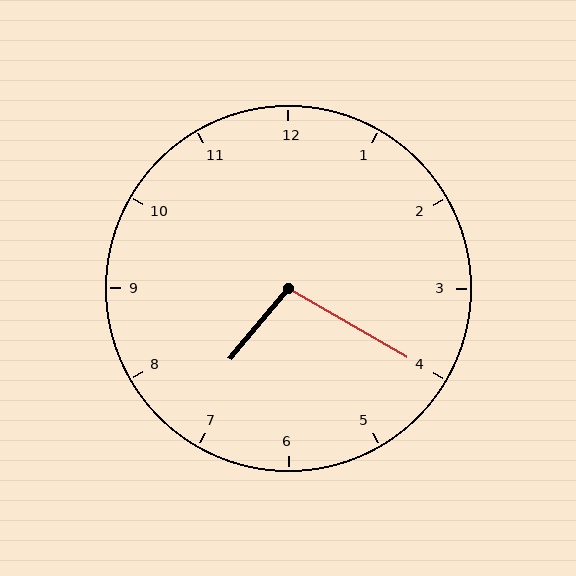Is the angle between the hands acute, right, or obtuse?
It is obtuse.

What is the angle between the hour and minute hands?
Approximately 100 degrees.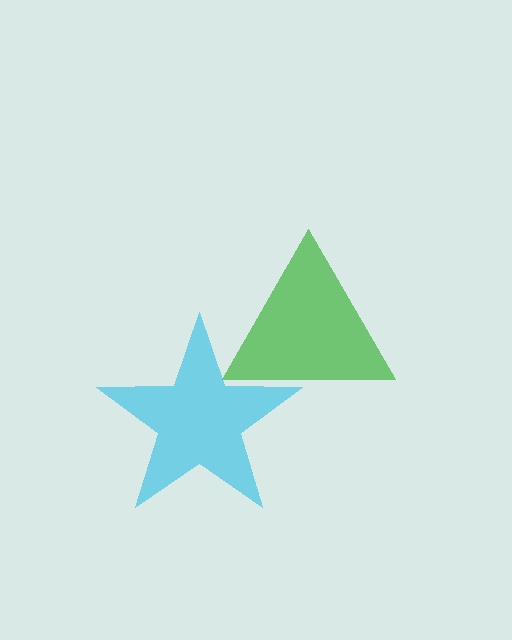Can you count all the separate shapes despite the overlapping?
Yes, there are 2 separate shapes.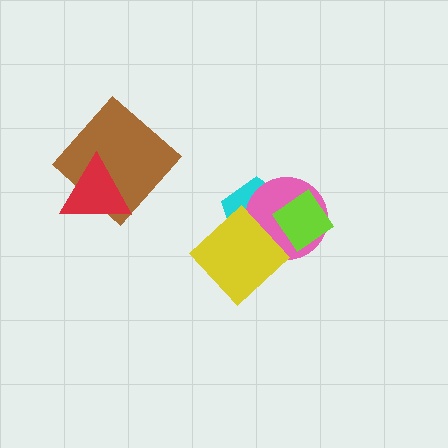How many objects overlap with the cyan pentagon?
3 objects overlap with the cyan pentagon.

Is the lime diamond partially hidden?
No, no other shape covers it.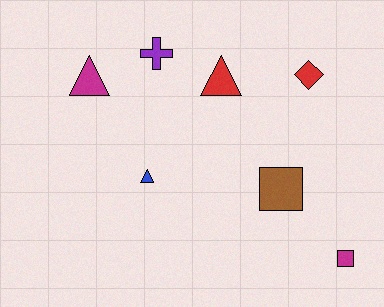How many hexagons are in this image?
There are no hexagons.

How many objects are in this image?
There are 7 objects.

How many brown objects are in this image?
There is 1 brown object.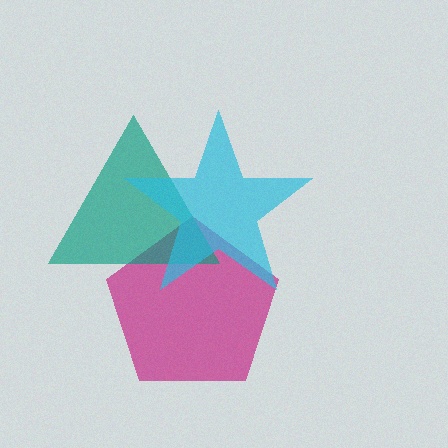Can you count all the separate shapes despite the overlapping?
Yes, there are 3 separate shapes.